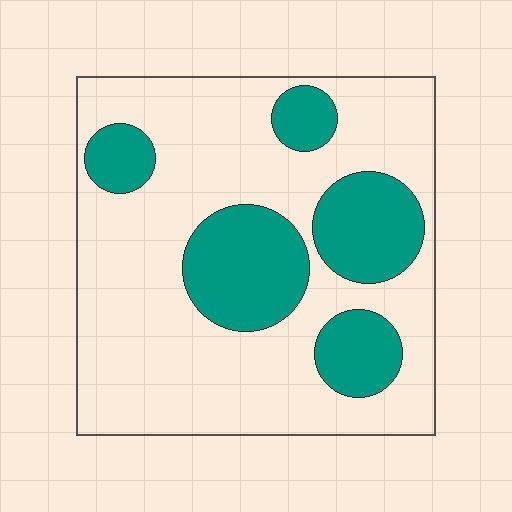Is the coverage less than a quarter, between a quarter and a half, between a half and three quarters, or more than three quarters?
Between a quarter and a half.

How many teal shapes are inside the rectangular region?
5.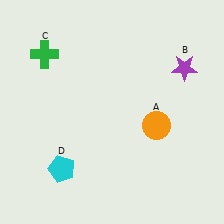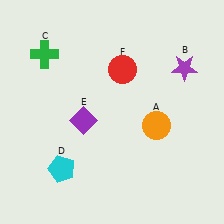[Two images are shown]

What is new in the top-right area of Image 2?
A red circle (F) was added in the top-right area of Image 2.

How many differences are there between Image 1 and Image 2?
There are 2 differences between the two images.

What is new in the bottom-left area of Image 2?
A purple diamond (E) was added in the bottom-left area of Image 2.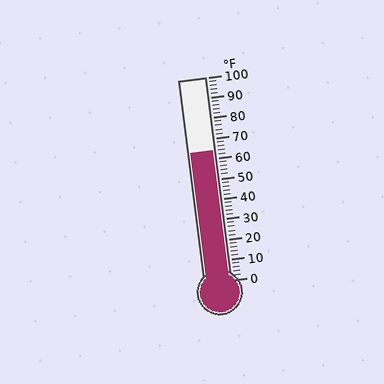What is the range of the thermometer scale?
The thermometer scale ranges from 0°F to 100°F.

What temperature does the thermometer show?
The thermometer shows approximately 64°F.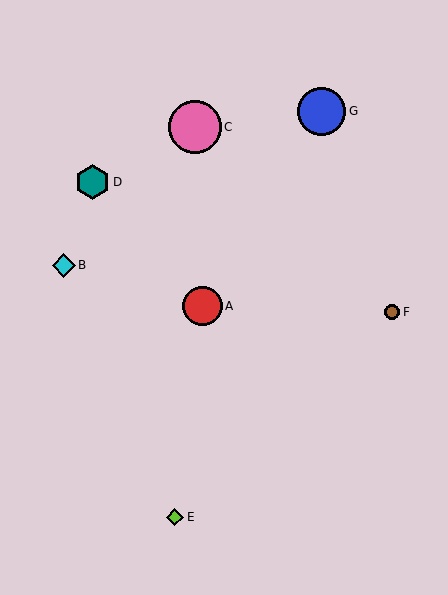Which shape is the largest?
The pink circle (labeled C) is the largest.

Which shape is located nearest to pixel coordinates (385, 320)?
The brown circle (labeled F) at (392, 312) is nearest to that location.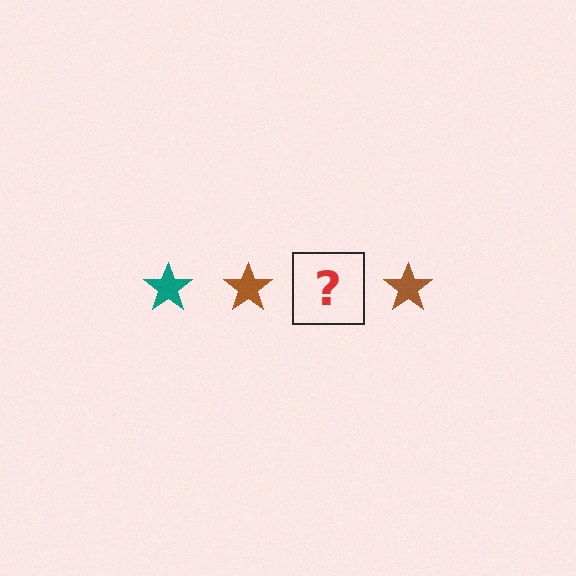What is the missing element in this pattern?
The missing element is a teal star.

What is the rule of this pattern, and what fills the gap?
The rule is that the pattern cycles through teal, brown stars. The gap should be filled with a teal star.